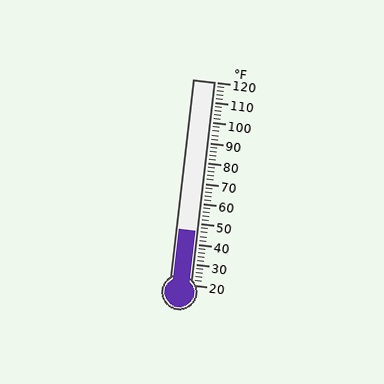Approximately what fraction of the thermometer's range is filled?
The thermometer is filled to approximately 25% of its range.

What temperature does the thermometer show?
The thermometer shows approximately 46°F.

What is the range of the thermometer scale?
The thermometer scale ranges from 20°F to 120°F.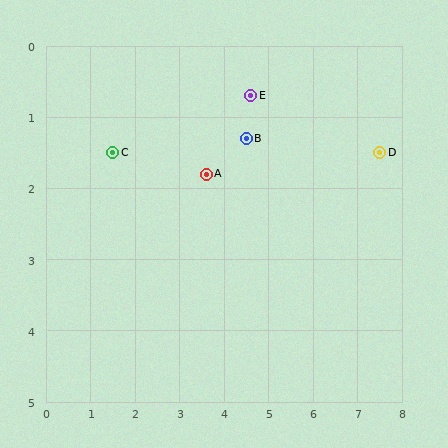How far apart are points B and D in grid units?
Points B and D are about 3.0 grid units apart.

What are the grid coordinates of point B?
Point B is at approximately (4.5, 1.3).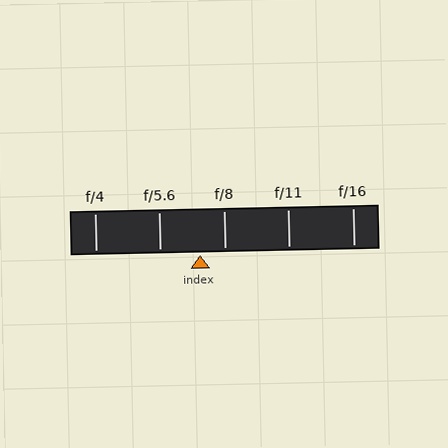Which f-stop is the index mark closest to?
The index mark is closest to f/8.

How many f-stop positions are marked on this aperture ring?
There are 5 f-stop positions marked.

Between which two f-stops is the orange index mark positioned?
The index mark is between f/5.6 and f/8.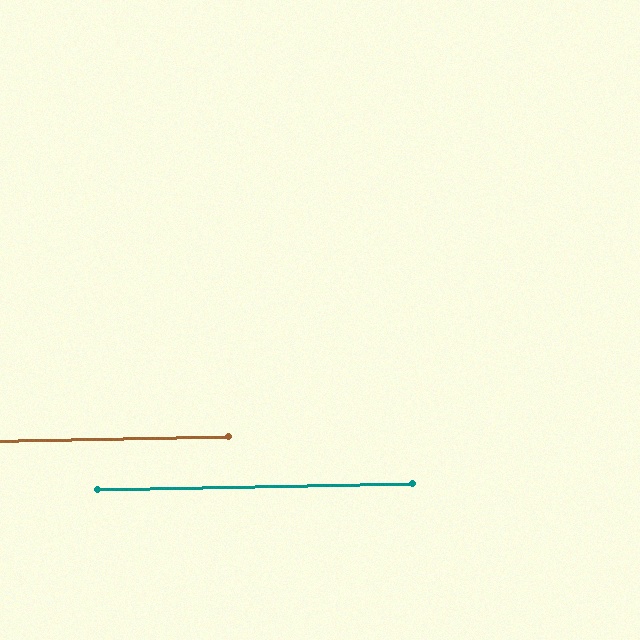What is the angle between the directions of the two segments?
Approximately 0 degrees.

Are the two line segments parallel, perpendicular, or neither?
Parallel — their directions differ by only 0.1°.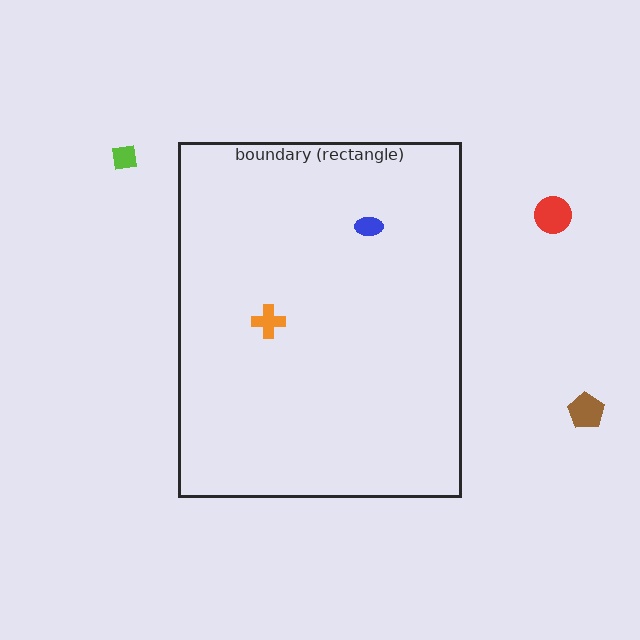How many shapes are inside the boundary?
2 inside, 3 outside.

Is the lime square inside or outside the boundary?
Outside.